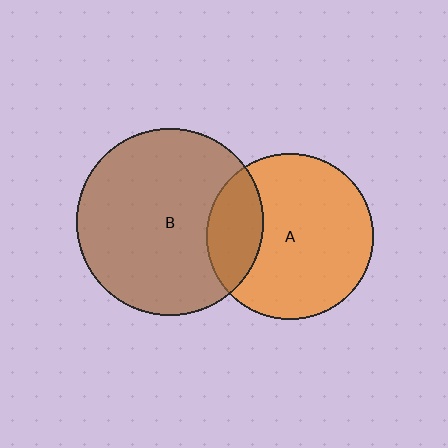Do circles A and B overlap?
Yes.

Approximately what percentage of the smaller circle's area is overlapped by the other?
Approximately 25%.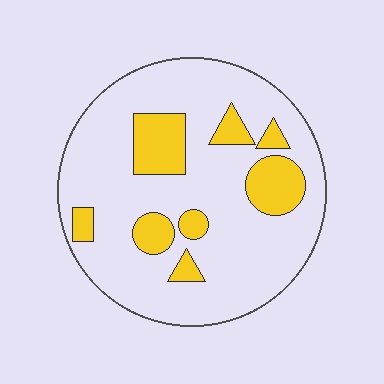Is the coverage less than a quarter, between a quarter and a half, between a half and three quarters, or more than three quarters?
Less than a quarter.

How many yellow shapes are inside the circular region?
8.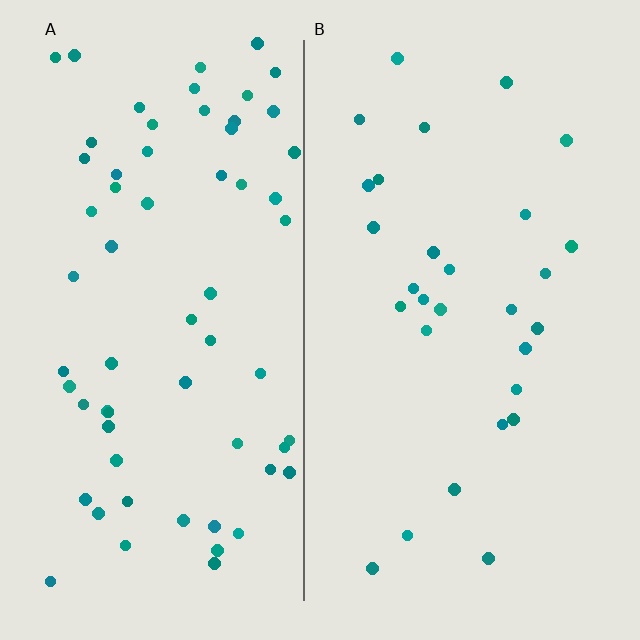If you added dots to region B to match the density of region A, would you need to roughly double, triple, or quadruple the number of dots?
Approximately double.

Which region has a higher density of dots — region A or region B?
A (the left).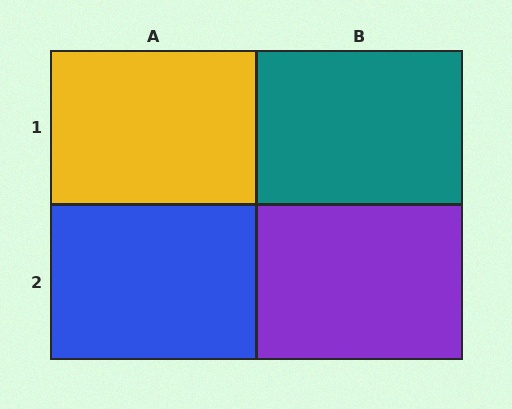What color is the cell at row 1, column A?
Yellow.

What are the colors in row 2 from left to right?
Blue, purple.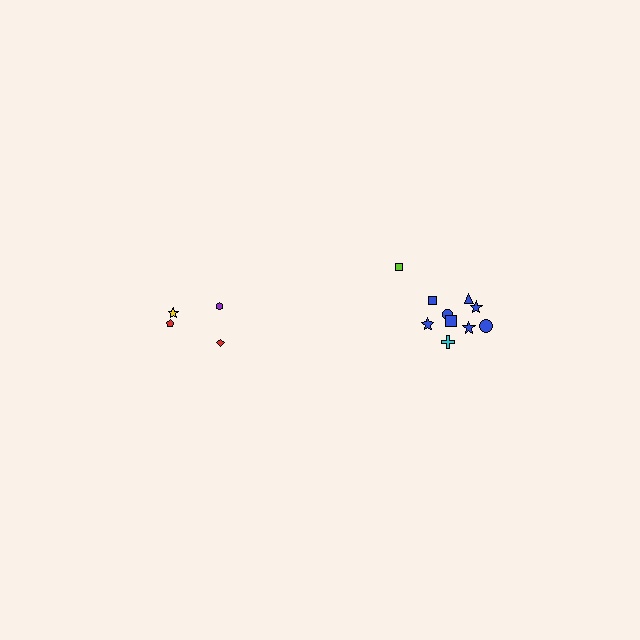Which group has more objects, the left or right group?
The right group.